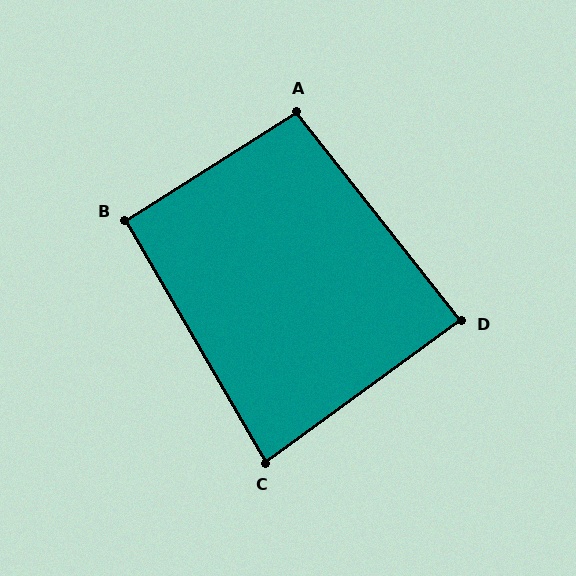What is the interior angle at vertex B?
Approximately 92 degrees (approximately right).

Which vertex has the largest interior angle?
A, at approximately 96 degrees.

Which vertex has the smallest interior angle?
C, at approximately 84 degrees.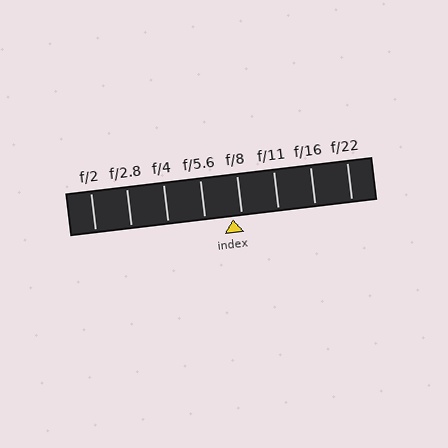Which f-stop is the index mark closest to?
The index mark is closest to f/8.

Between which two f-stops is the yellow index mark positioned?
The index mark is between f/5.6 and f/8.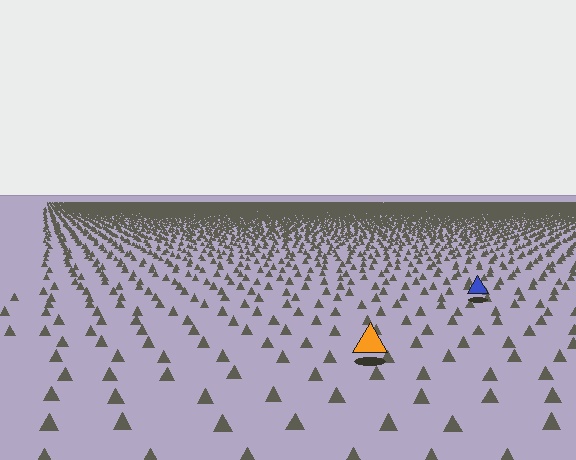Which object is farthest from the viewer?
The blue triangle is farthest from the viewer. It appears smaller and the ground texture around it is denser.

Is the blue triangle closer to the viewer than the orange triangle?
No. The orange triangle is closer — you can tell from the texture gradient: the ground texture is coarser near it.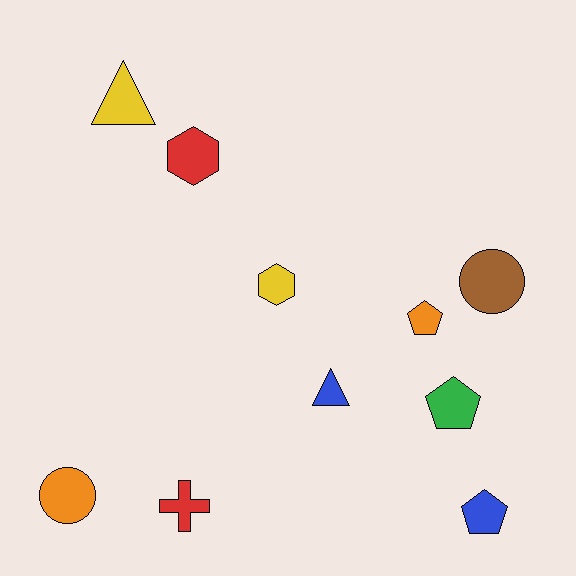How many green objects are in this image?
There is 1 green object.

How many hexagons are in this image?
There are 2 hexagons.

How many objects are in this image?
There are 10 objects.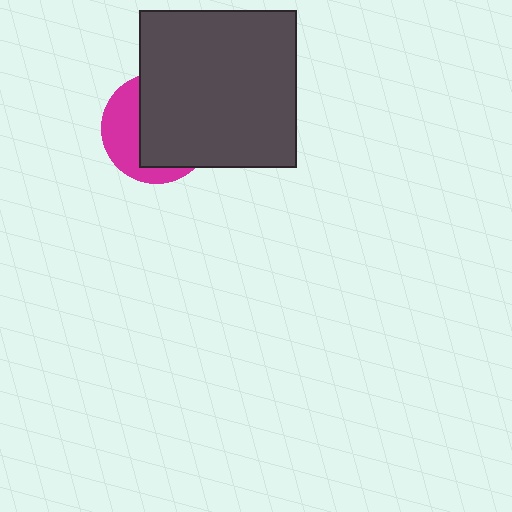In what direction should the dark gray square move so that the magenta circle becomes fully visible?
The dark gray square should move right. That is the shortest direction to clear the overlap and leave the magenta circle fully visible.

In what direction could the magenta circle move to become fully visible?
The magenta circle could move left. That would shift it out from behind the dark gray square entirely.